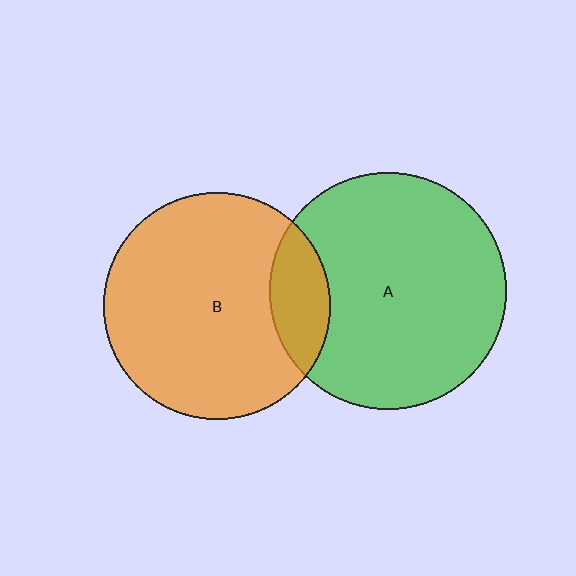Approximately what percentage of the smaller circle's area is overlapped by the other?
Approximately 15%.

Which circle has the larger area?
Circle A (green).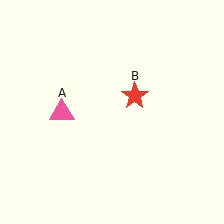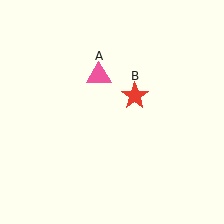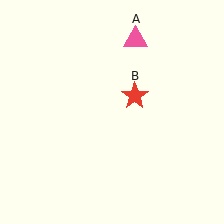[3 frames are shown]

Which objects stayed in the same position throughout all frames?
Red star (object B) remained stationary.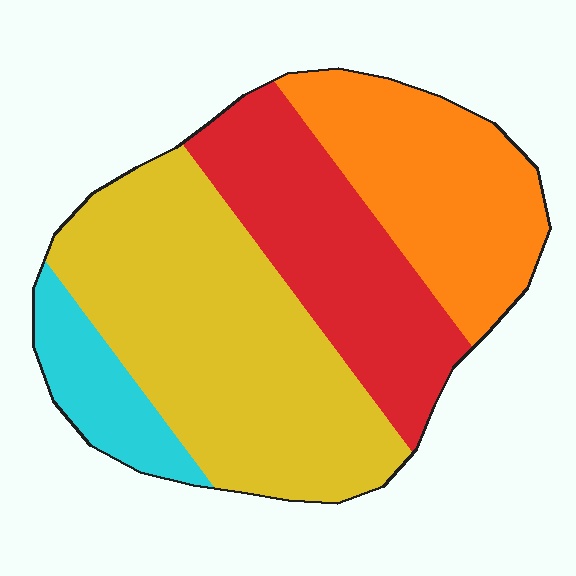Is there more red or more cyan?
Red.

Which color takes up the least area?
Cyan, at roughly 10%.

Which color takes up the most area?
Yellow, at roughly 40%.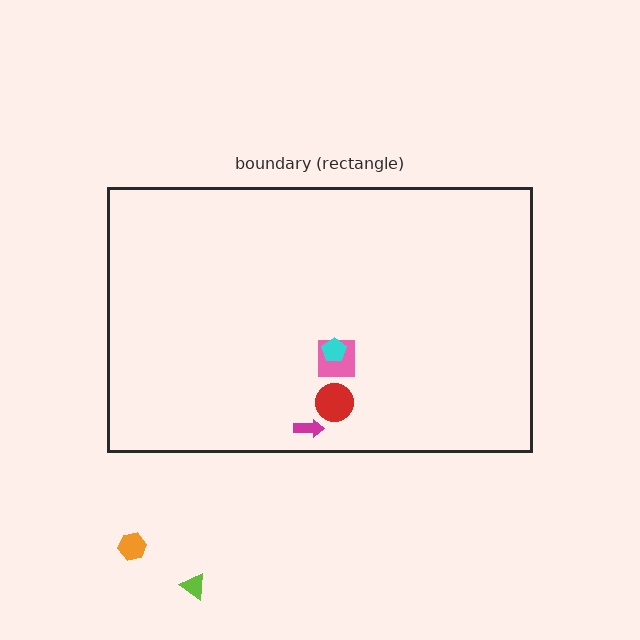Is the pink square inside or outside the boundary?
Inside.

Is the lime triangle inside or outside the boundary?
Outside.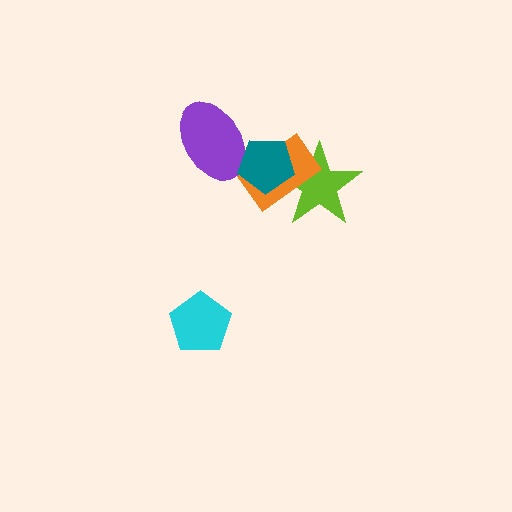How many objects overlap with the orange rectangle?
2 objects overlap with the orange rectangle.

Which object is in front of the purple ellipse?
The teal pentagon is in front of the purple ellipse.